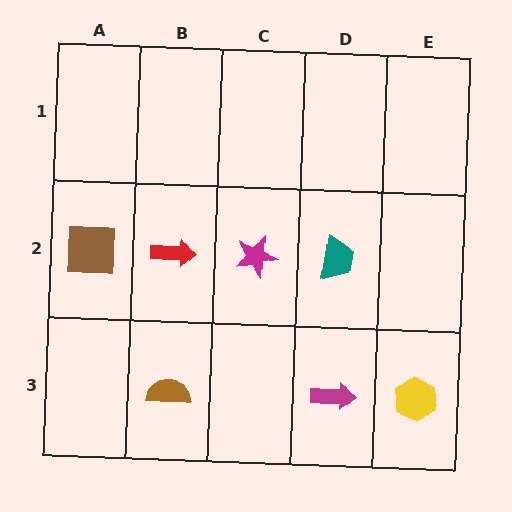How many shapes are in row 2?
4 shapes.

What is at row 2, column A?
A brown square.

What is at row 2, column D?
A teal trapezoid.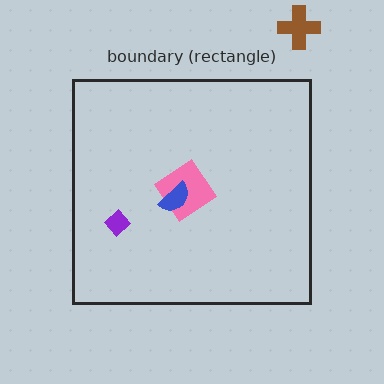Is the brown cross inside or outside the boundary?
Outside.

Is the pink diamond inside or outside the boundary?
Inside.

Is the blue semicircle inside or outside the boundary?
Inside.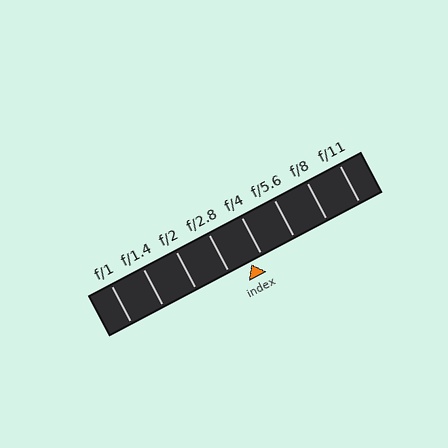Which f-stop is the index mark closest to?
The index mark is closest to f/4.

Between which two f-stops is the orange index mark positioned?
The index mark is between f/2.8 and f/4.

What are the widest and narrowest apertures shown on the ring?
The widest aperture shown is f/1 and the narrowest is f/11.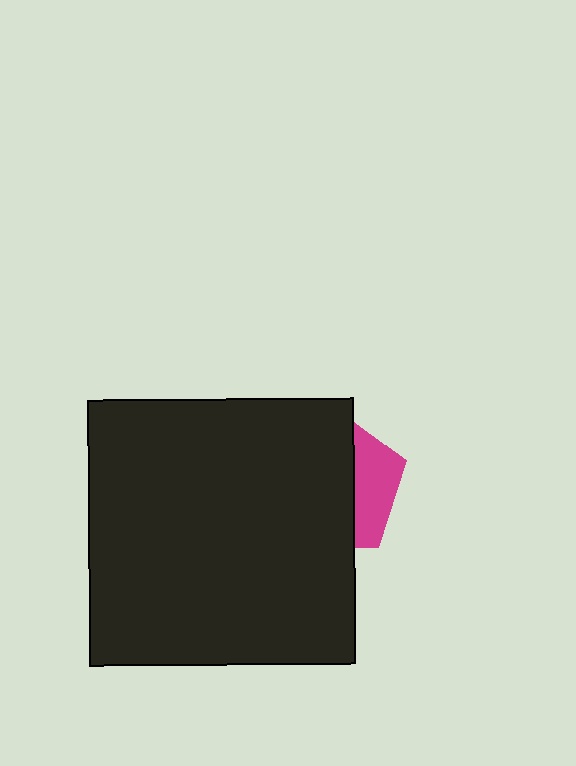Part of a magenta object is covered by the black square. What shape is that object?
It is a pentagon.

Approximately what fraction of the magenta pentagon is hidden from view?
Roughly 70% of the magenta pentagon is hidden behind the black square.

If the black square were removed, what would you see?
You would see the complete magenta pentagon.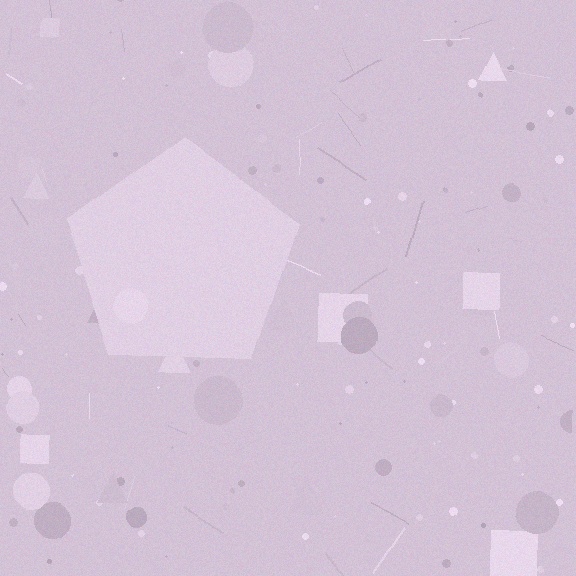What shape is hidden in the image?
A pentagon is hidden in the image.